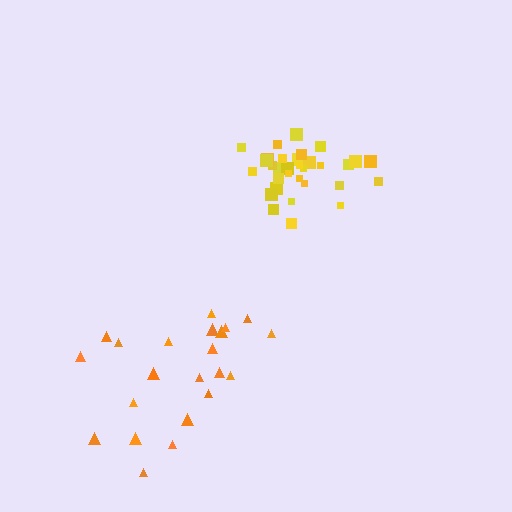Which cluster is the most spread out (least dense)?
Orange.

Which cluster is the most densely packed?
Yellow.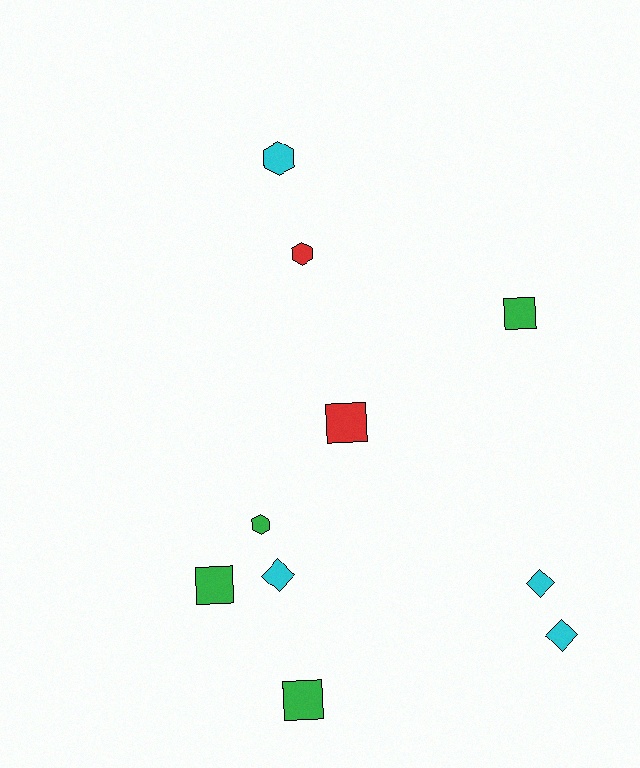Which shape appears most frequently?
Square, with 4 objects.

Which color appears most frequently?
Cyan, with 4 objects.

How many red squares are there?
There is 1 red square.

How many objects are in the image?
There are 10 objects.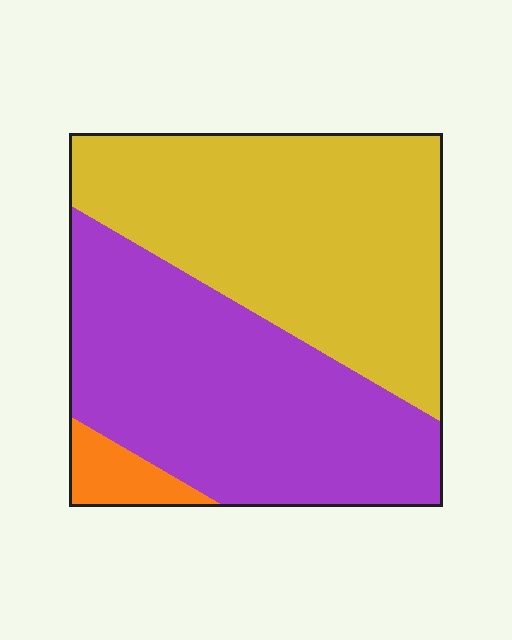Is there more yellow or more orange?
Yellow.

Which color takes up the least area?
Orange, at roughly 5%.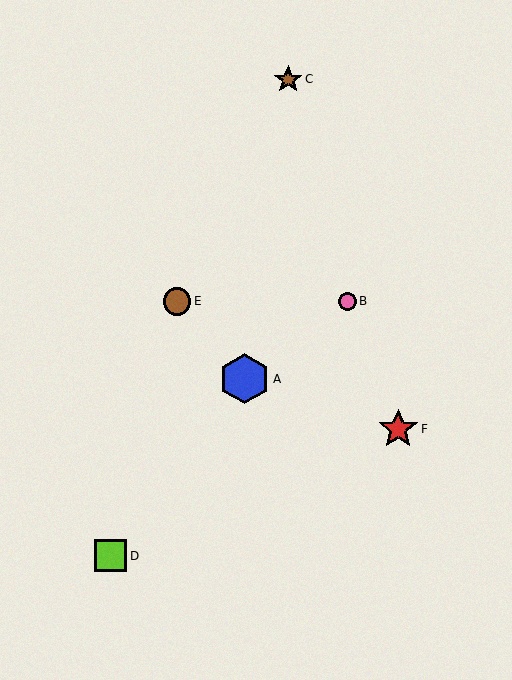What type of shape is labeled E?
Shape E is a brown circle.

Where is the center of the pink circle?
The center of the pink circle is at (347, 301).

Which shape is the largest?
The blue hexagon (labeled A) is the largest.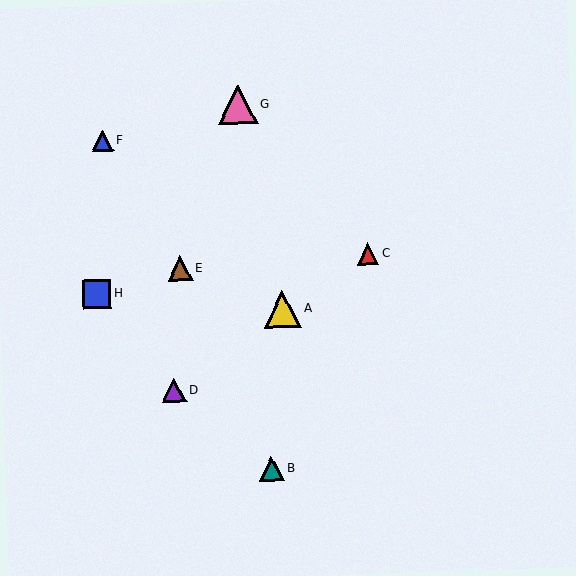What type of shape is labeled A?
Shape A is a yellow triangle.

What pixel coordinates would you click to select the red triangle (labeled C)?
Click at (368, 254) to select the red triangle C.